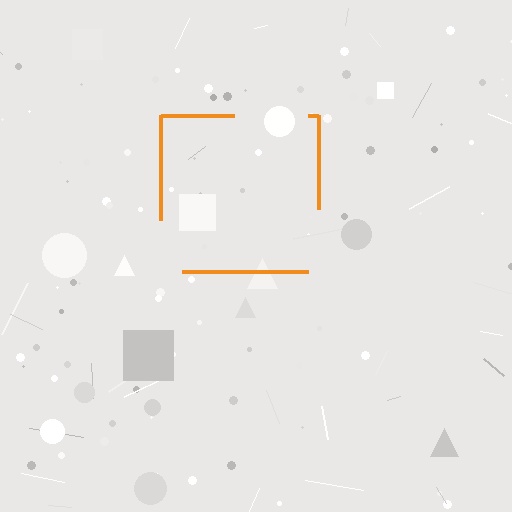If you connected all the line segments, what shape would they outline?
They would outline a square.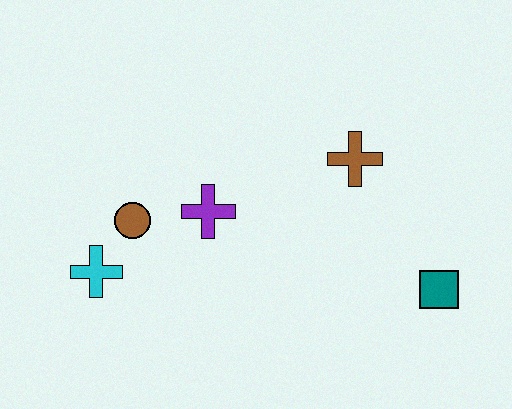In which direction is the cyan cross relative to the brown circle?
The cyan cross is below the brown circle.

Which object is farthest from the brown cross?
The cyan cross is farthest from the brown cross.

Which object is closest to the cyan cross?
The brown circle is closest to the cyan cross.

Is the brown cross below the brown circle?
No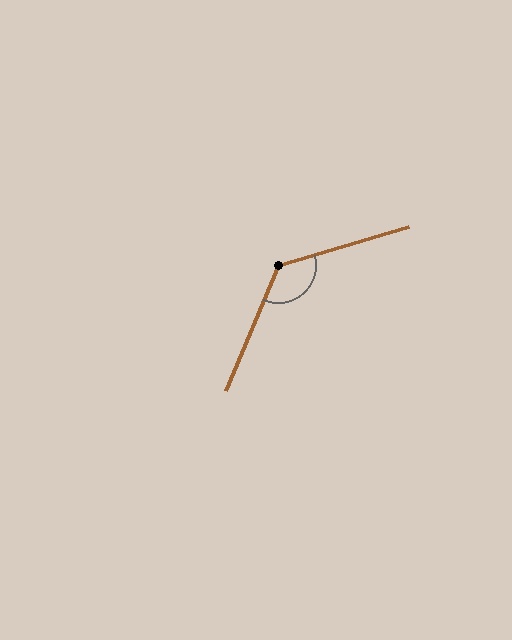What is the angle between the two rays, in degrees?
Approximately 129 degrees.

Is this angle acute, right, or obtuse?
It is obtuse.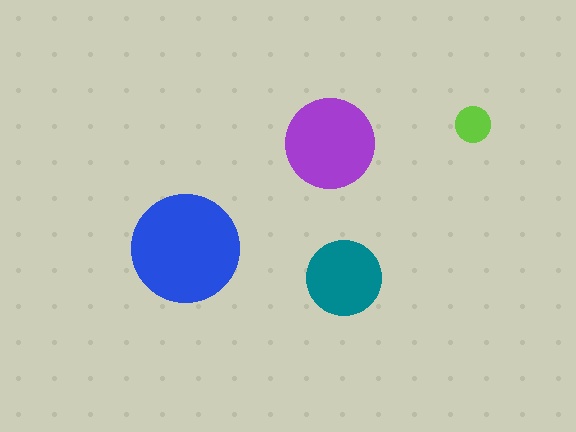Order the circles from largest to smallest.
the blue one, the purple one, the teal one, the lime one.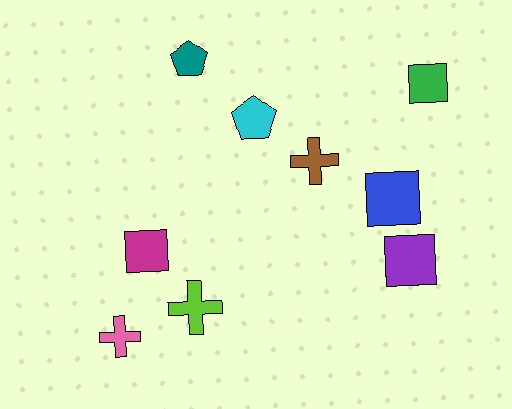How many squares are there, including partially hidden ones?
There are 4 squares.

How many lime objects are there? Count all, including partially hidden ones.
There is 1 lime object.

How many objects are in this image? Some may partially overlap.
There are 9 objects.